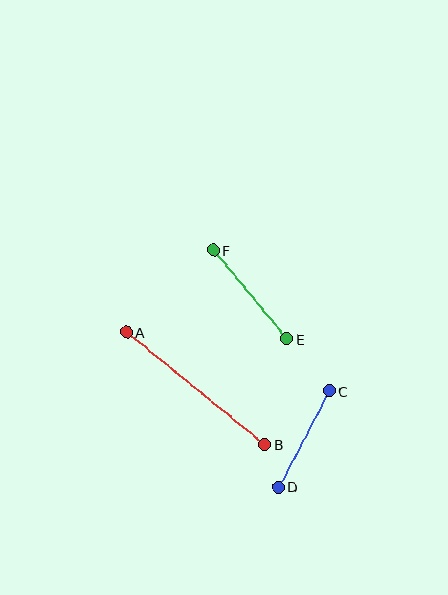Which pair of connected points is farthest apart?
Points A and B are farthest apart.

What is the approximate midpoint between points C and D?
The midpoint is at approximately (304, 439) pixels.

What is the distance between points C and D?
The distance is approximately 109 pixels.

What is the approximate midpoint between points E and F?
The midpoint is at approximately (250, 294) pixels.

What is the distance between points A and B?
The distance is approximately 178 pixels.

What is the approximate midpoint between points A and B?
The midpoint is at approximately (196, 388) pixels.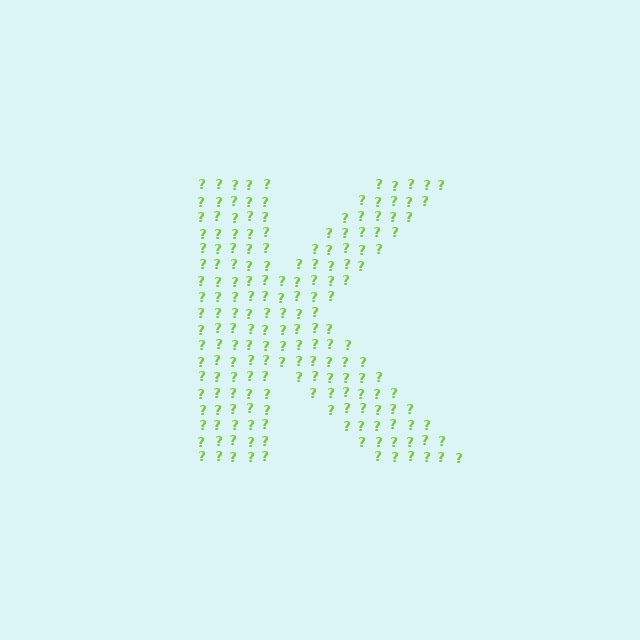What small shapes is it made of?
It is made of small question marks.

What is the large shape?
The large shape is the letter K.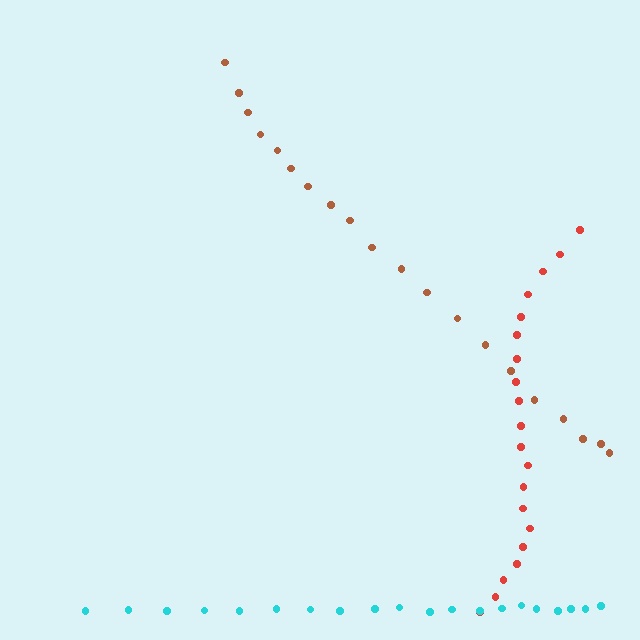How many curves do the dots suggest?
There are 3 distinct paths.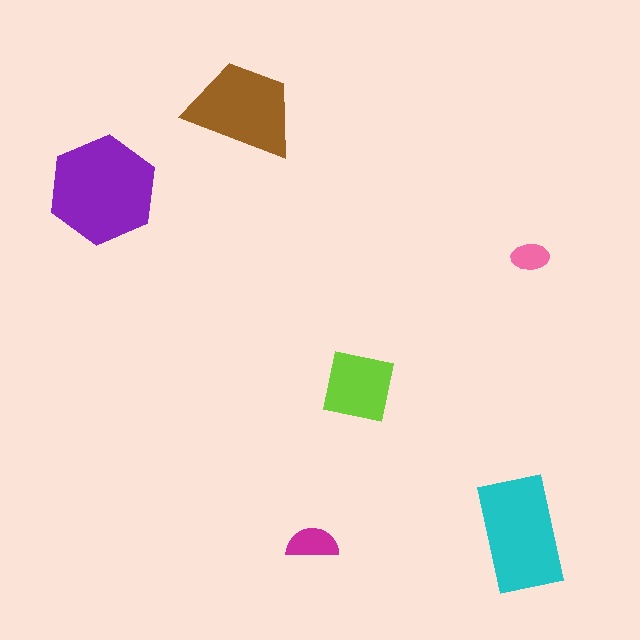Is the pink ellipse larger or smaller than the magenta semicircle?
Smaller.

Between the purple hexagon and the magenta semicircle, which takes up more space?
The purple hexagon.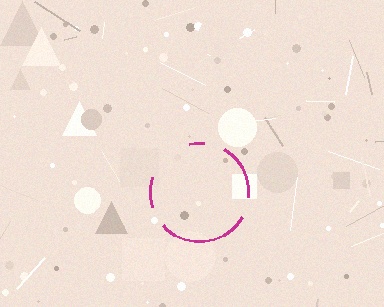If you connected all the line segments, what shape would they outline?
They would outline a circle.